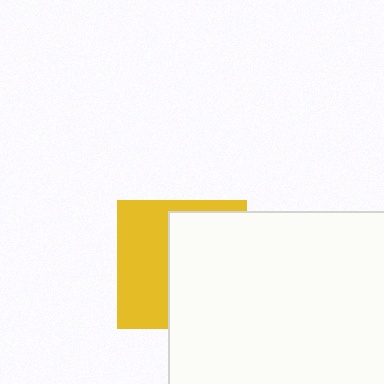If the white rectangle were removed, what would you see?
You would see the complete yellow square.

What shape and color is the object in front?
The object in front is a white rectangle.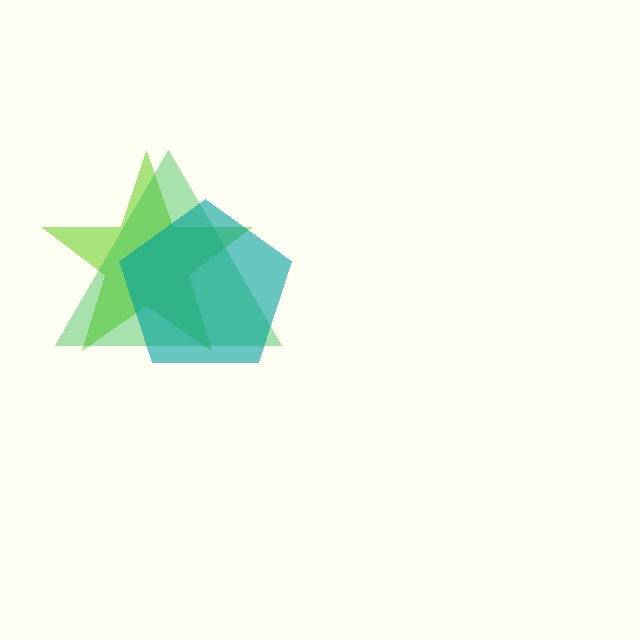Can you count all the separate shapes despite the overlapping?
Yes, there are 3 separate shapes.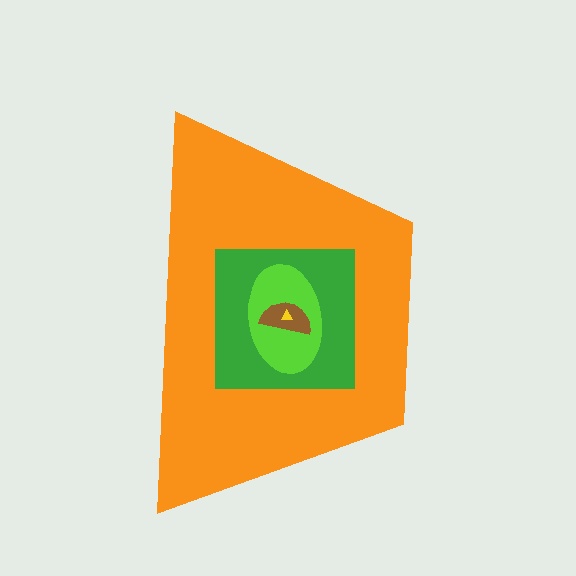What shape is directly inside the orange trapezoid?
The green square.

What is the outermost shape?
The orange trapezoid.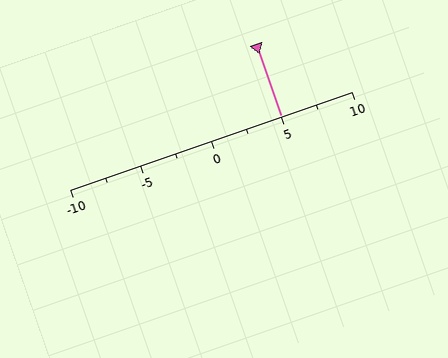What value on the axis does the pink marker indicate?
The marker indicates approximately 5.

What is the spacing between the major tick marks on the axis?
The major ticks are spaced 5 apart.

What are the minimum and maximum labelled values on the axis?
The axis runs from -10 to 10.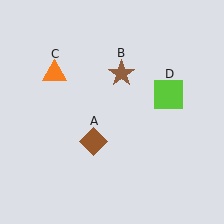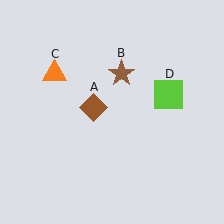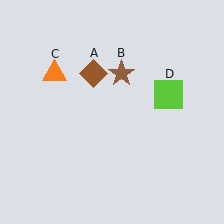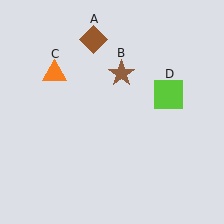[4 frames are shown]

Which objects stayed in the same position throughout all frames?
Brown star (object B) and orange triangle (object C) and lime square (object D) remained stationary.